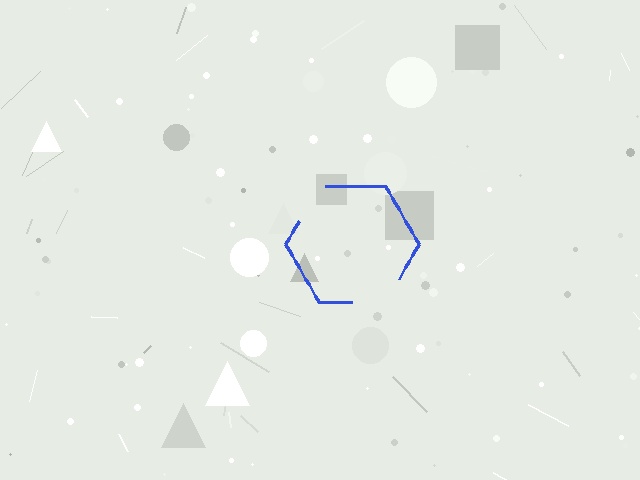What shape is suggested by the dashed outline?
The dashed outline suggests a hexagon.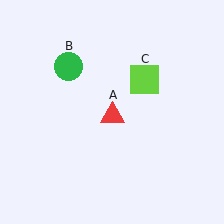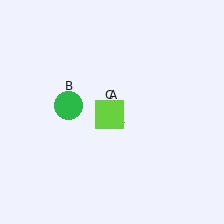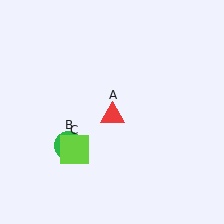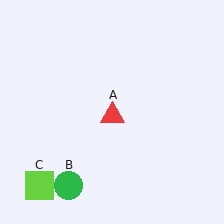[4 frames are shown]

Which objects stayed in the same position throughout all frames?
Red triangle (object A) remained stationary.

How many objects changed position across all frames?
2 objects changed position: green circle (object B), lime square (object C).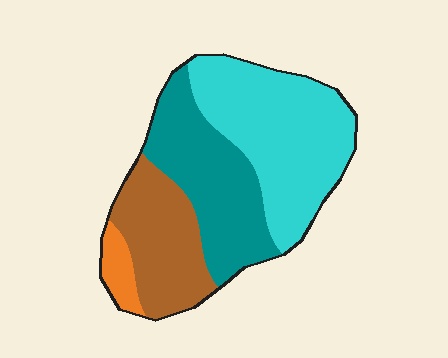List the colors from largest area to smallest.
From largest to smallest: cyan, teal, brown, orange.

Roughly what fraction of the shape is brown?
Brown covers around 25% of the shape.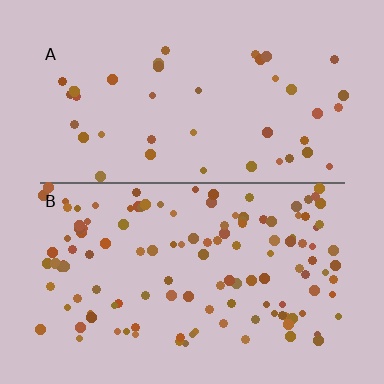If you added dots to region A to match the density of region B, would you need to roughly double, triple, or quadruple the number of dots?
Approximately triple.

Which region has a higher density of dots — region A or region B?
B (the bottom).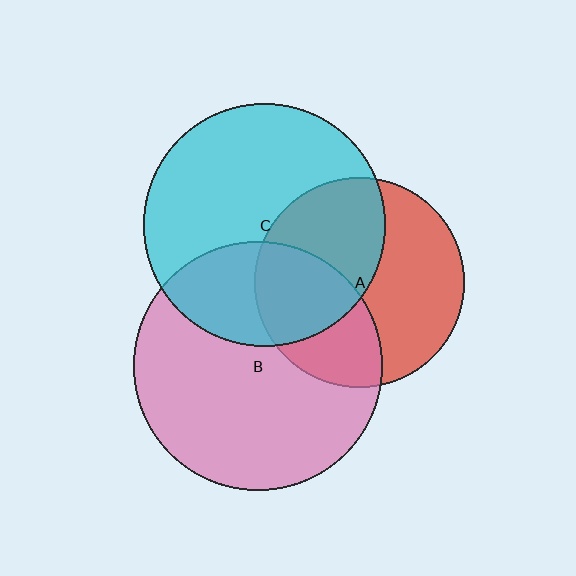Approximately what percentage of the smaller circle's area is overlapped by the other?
Approximately 30%.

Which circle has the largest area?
Circle B (pink).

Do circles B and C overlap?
Yes.